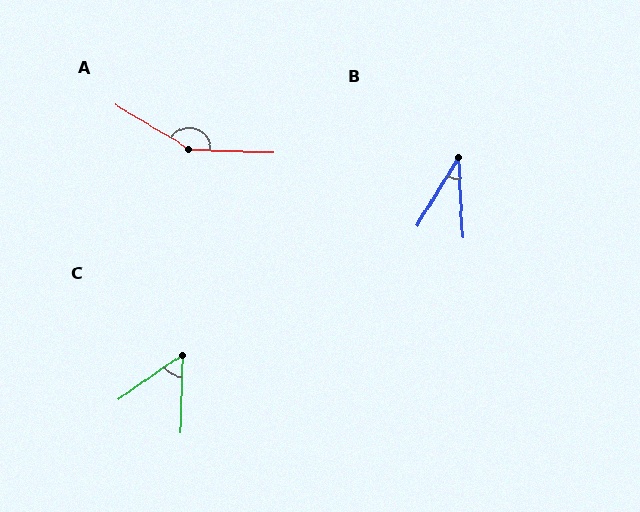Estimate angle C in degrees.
Approximately 54 degrees.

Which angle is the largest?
A, at approximately 151 degrees.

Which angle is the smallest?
B, at approximately 35 degrees.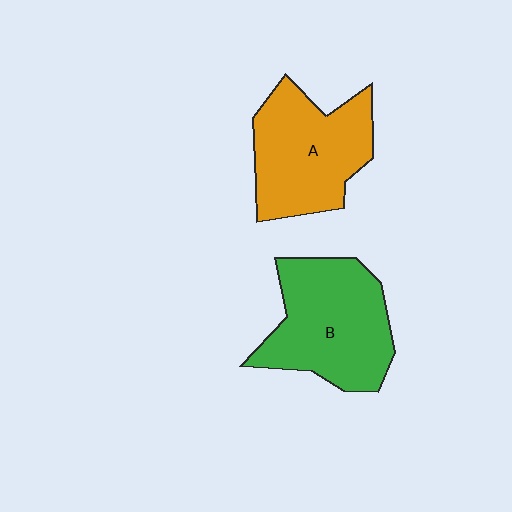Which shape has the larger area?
Shape B (green).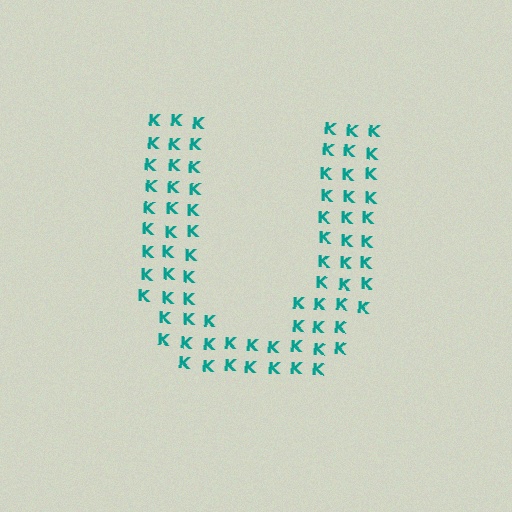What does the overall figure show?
The overall figure shows the letter U.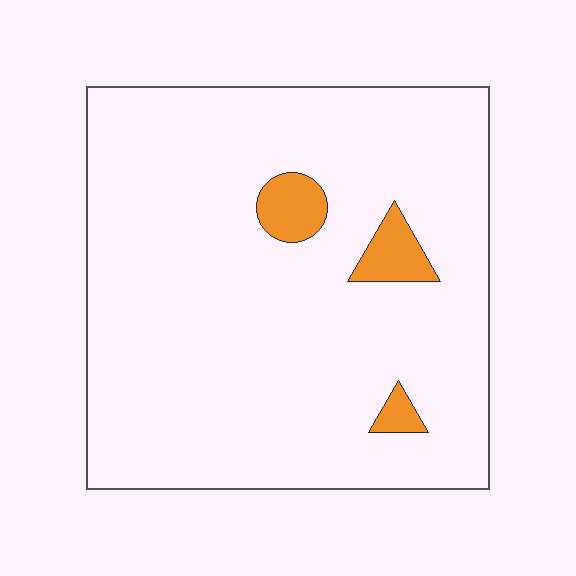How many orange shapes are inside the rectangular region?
3.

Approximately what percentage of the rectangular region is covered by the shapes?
Approximately 5%.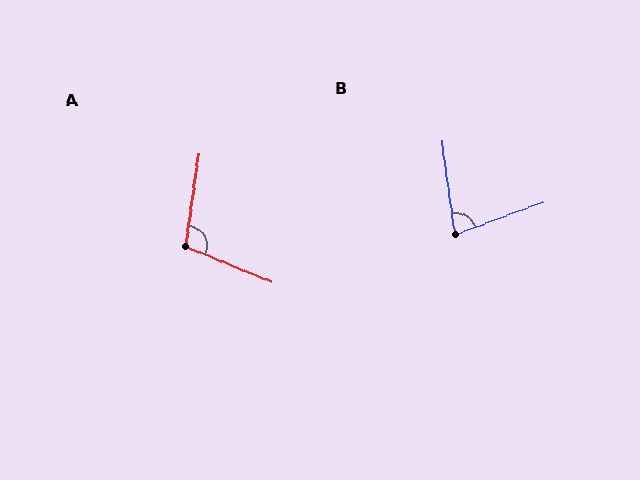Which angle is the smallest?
B, at approximately 77 degrees.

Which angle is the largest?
A, at approximately 104 degrees.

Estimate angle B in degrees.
Approximately 77 degrees.